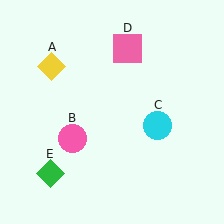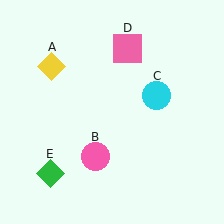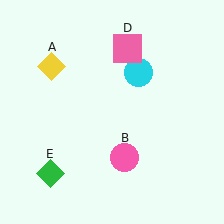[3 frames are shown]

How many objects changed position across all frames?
2 objects changed position: pink circle (object B), cyan circle (object C).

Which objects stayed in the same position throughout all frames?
Yellow diamond (object A) and pink square (object D) and green diamond (object E) remained stationary.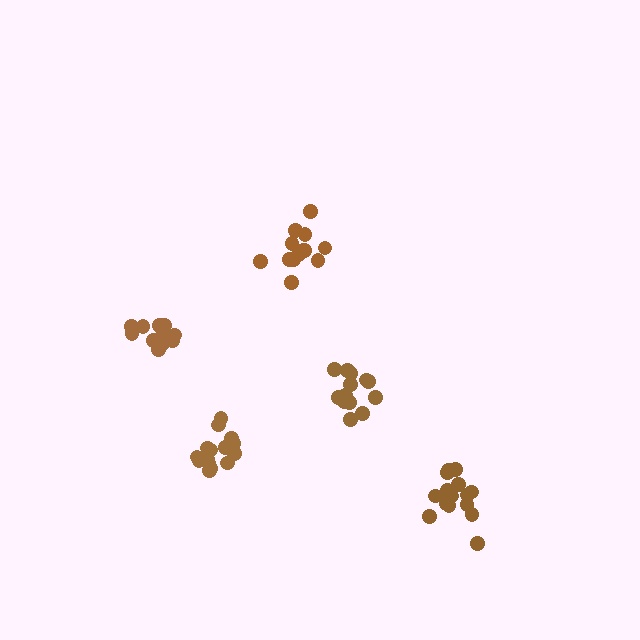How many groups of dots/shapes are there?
There are 5 groups.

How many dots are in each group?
Group 1: 16 dots, Group 2: 13 dots, Group 3: 12 dots, Group 4: 13 dots, Group 5: 15 dots (69 total).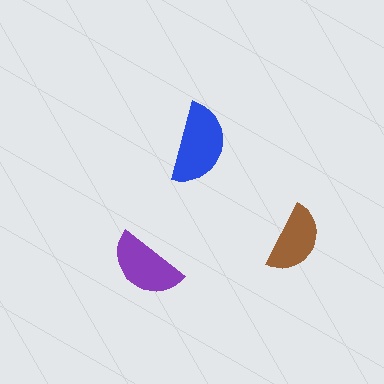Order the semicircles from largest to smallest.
the blue one, the purple one, the brown one.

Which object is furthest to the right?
The brown semicircle is rightmost.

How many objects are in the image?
There are 3 objects in the image.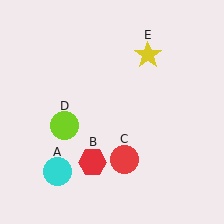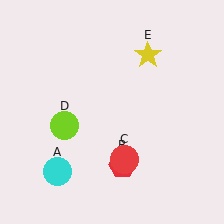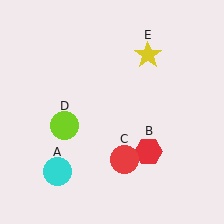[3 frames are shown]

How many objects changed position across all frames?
1 object changed position: red hexagon (object B).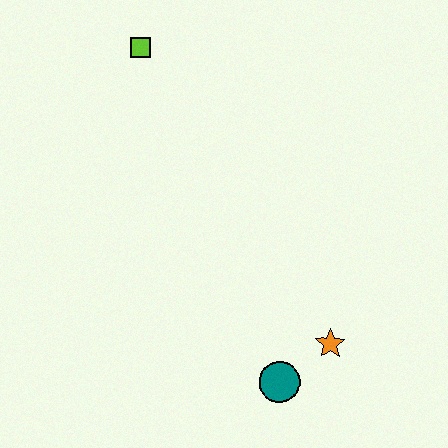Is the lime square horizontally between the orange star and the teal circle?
No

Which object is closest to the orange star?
The teal circle is closest to the orange star.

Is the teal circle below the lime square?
Yes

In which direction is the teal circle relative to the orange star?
The teal circle is to the left of the orange star.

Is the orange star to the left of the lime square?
No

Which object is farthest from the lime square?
The teal circle is farthest from the lime square.